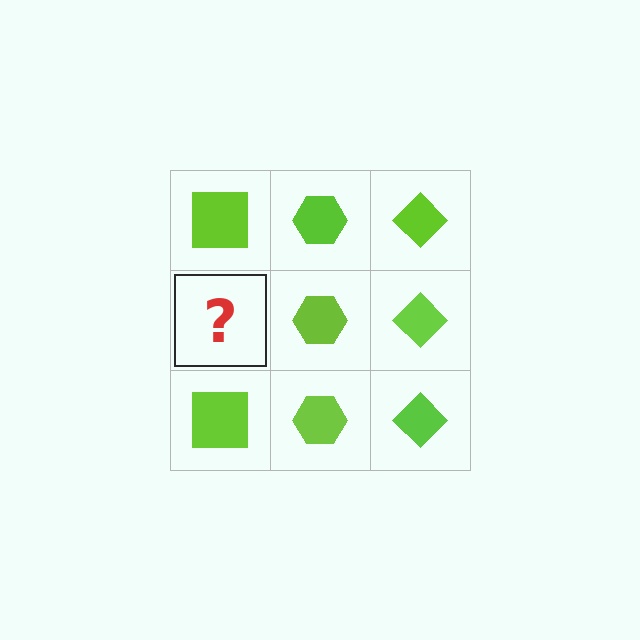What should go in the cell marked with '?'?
The missing cell should contain a lime square.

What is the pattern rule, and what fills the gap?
The rule is that each column has a consistent shape. The gap should be filled with a lime square.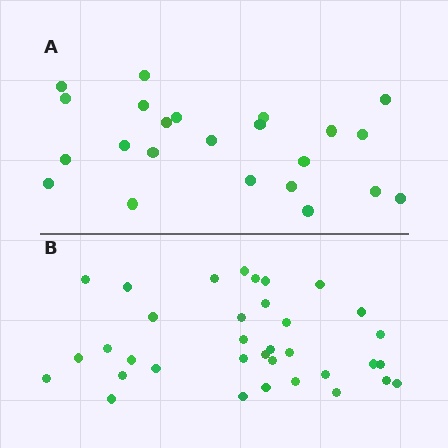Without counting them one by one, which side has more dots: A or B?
Region B (the bottom region) has more dots.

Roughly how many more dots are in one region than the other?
Region B has roughly 12 or so more dots than region A.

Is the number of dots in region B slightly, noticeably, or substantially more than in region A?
Region B has substantially more. The ratio is roughly 1.5 to 1.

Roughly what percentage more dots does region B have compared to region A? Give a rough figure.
About 50% more.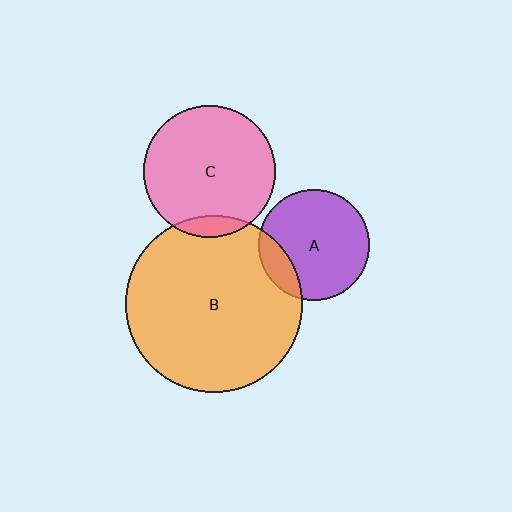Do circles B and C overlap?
Yes.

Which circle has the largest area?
Circle B (orange).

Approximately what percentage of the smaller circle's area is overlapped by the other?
Approximately 10%.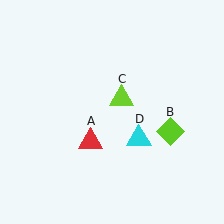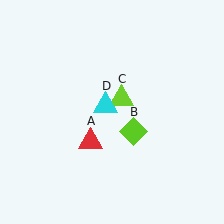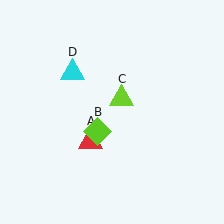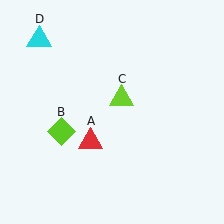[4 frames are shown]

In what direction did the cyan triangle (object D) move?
The cyan triangle (object D) moved up and to the left.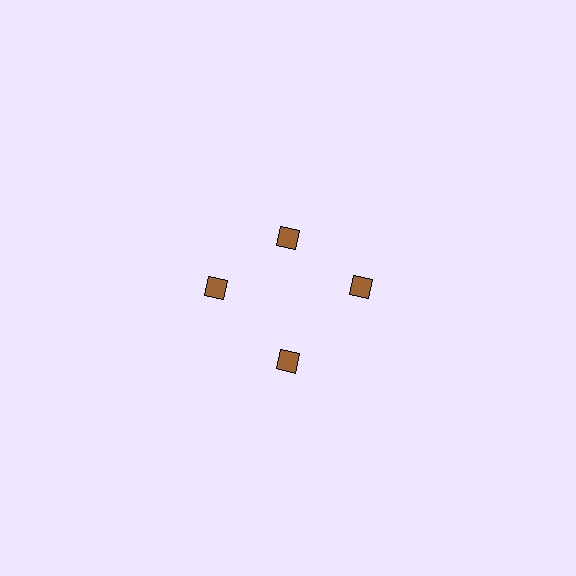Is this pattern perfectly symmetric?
No. The 4 brown diamonds are arranged in a ring, but one element near the 12 o'clock position is pulled inward toward the center, breaking the 4-fold rotational symmetry.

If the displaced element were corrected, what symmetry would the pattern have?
It would have 4-fold rotational symmetry — the pattern would map onto itself every 90 degrees.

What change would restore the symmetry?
The symmetry would be restored by moving it outward, back onto the ring so that all 4 diamonds sit at equal angles and equal distance from the center.